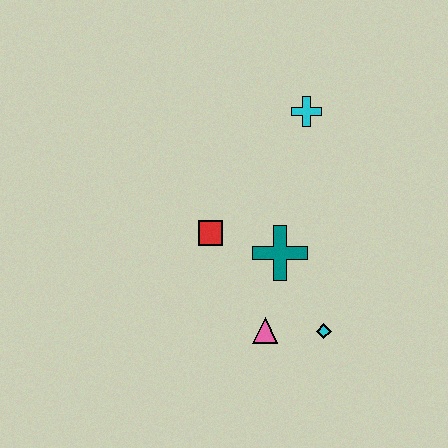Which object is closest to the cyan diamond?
The pink triangle is closest to the cyan diamond.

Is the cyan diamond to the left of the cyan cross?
No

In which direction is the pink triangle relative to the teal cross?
The pink triangle is below the teal cross.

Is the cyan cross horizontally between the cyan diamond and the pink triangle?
Yes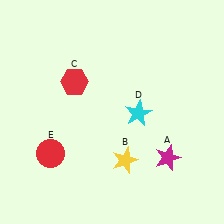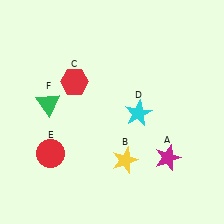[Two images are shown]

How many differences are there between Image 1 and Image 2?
There is 1 difference between the two images.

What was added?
A green triangle (F) was added in Image 2.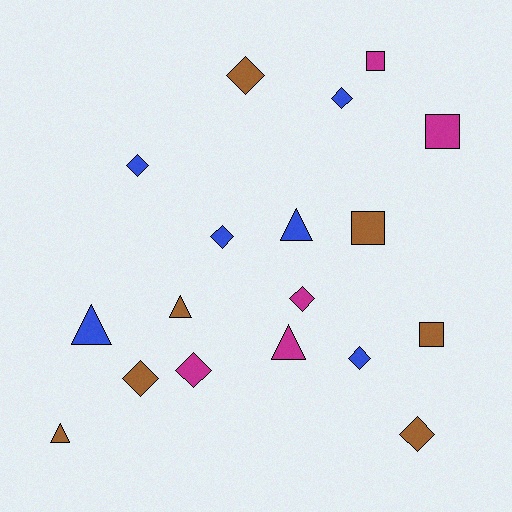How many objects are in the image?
There are 18 objects.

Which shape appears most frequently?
Diamond, with 9 objects.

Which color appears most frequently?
Brown, with 7 objects.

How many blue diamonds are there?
There are 4 blue diamonds.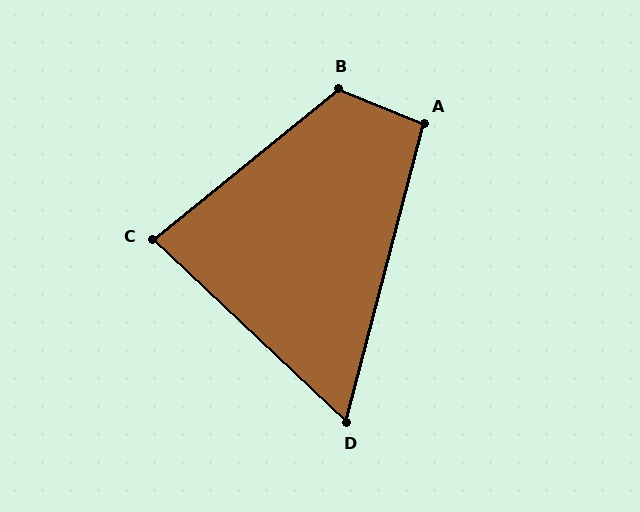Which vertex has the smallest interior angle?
D, at approximately 61 degrees.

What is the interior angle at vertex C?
Approximately 82 degrees (acute).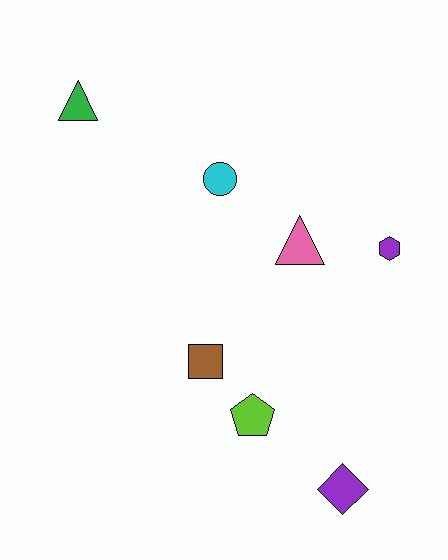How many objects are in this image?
There are 7 objects.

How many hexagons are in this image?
There is 1 hexagon.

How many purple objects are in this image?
There are 2 purple objects.